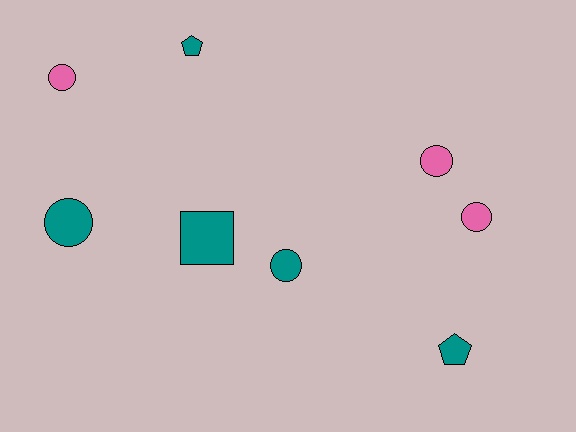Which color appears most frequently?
Teal, with 5 objects.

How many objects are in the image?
There are 8 objects.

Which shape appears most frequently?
Circle, with 5 objects.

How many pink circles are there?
There are 3 pink circles.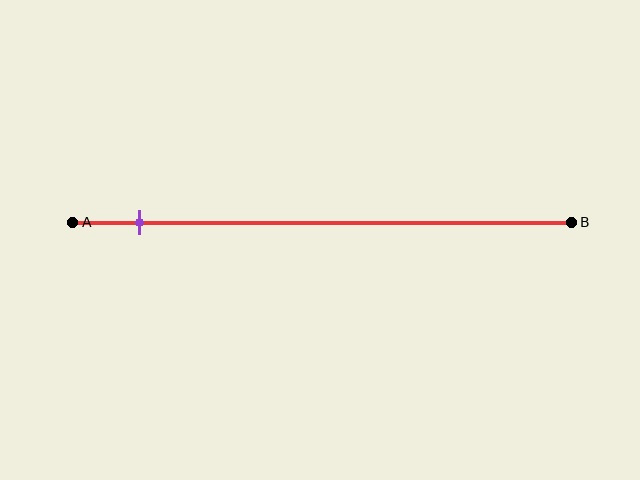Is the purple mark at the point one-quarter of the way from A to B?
No, the mark is at about 15% from A, not at the 25% one-quarter point.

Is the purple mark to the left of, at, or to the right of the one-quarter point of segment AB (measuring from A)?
The purple mark is to the left of the one-quarter point of segment AB.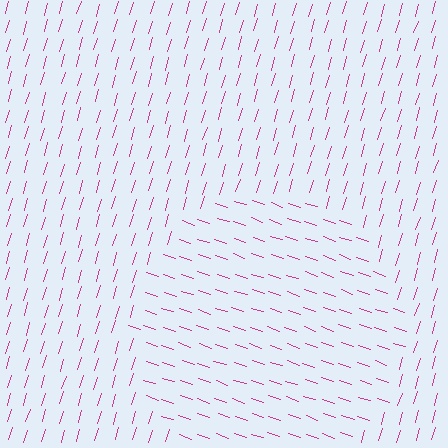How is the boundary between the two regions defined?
The boundary is defined purely by a change in line orientation (approximately 88 degrees difference). All lines are the same color and thickness.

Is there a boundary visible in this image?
Yes, there is a texture boundary formed by a change in line orientation.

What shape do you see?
I see a circle.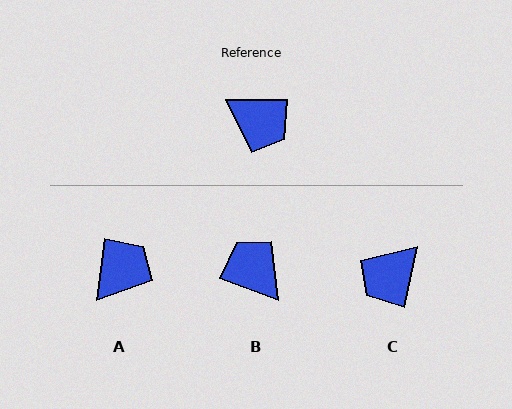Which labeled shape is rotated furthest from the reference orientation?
B, about 160 degrees away.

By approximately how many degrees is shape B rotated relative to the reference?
Approximately 160 degrees counter-clockwise.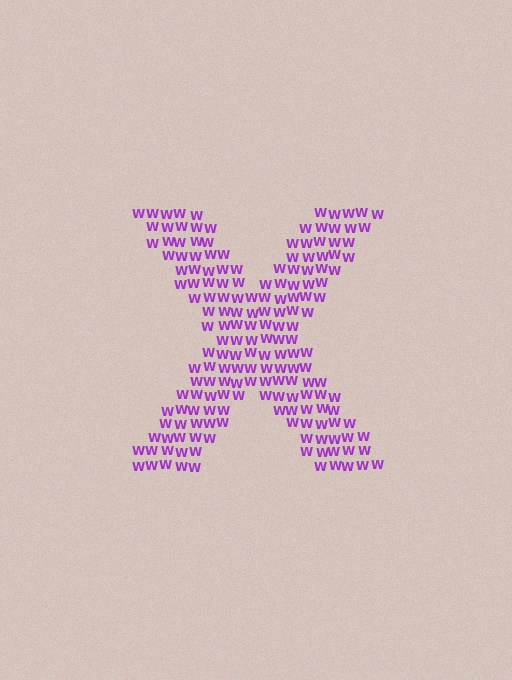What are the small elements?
The small elements are letter W's.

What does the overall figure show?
The overall figure shows the letter X.